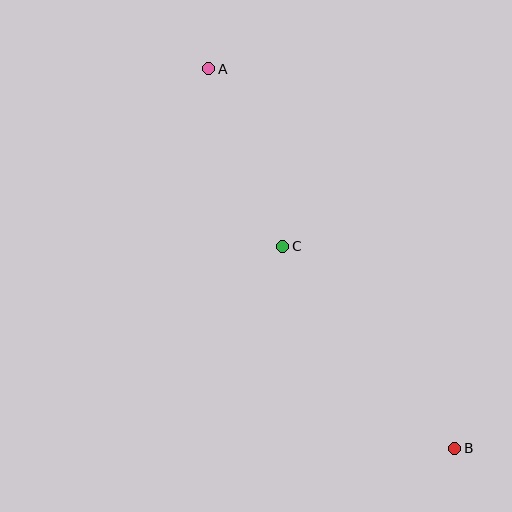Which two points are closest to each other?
Points A and C are closest to each other.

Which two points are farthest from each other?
Points A and B are farthest from each other.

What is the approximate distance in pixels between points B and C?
The distance between B and C is approximately 265 pixels.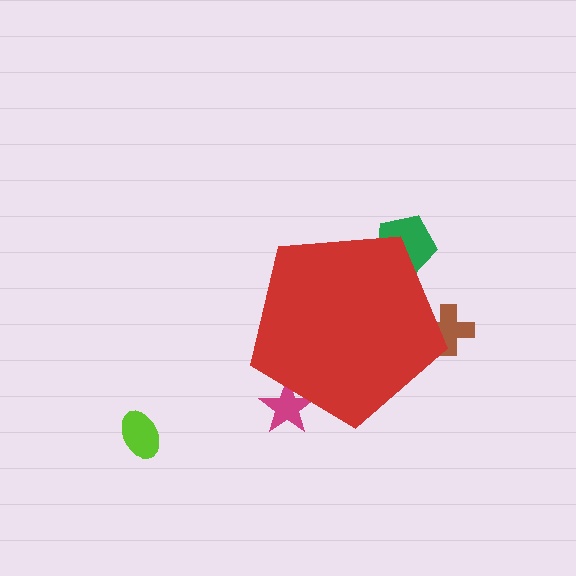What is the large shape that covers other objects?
A red pentagon.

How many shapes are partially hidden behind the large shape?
3 shapes are partially hidden.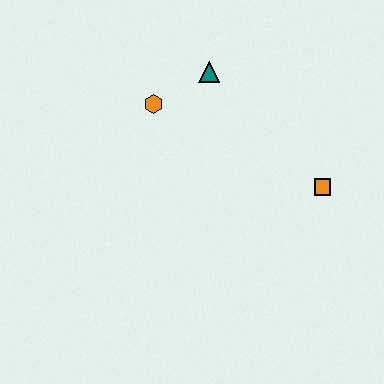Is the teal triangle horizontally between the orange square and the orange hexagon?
Yes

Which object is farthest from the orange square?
The orange hexagon is farthest from the orange square.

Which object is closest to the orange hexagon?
The teal triangle is closest to the orange hexagon.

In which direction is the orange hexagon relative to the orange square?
The orange hexagon is to the left of the orange square.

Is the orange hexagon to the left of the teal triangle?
Yes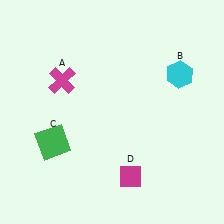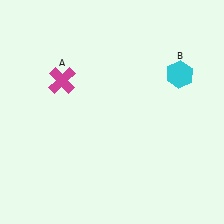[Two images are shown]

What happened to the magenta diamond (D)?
The magenta diamond (D) was removed in Image 2. It was in the bottom-right area of Image 1.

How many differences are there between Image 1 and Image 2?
There are 2 differences between the two images.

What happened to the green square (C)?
The green square (C) was removed in Image 2. It was in the bottom-left area of Image 1.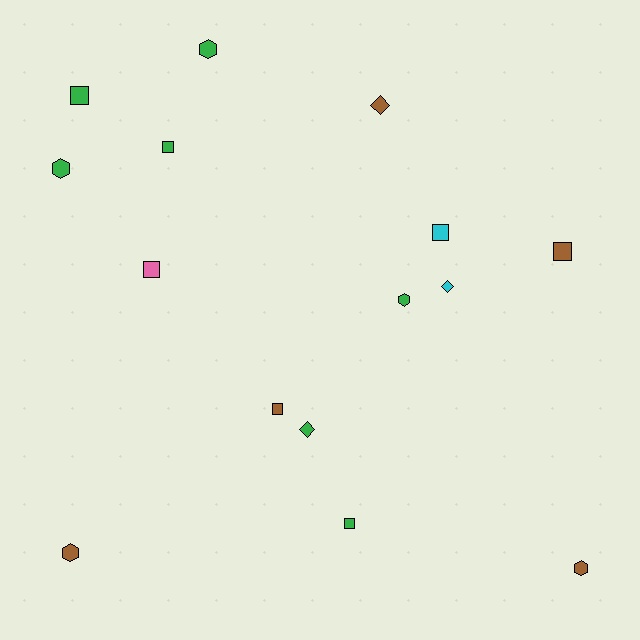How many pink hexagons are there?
There are no pink hexagons.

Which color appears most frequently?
Green, with 7 objects.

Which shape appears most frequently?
Square, with 7 objects.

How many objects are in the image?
There are 15 objects.